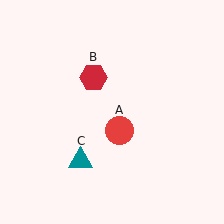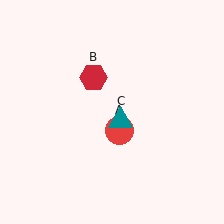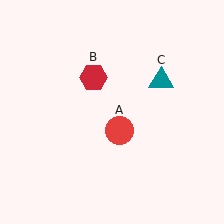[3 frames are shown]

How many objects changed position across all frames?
1 object changed position: teal triangle (object C).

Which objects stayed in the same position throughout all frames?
Red circle (object A) and red hexagon (object B) remained stationary.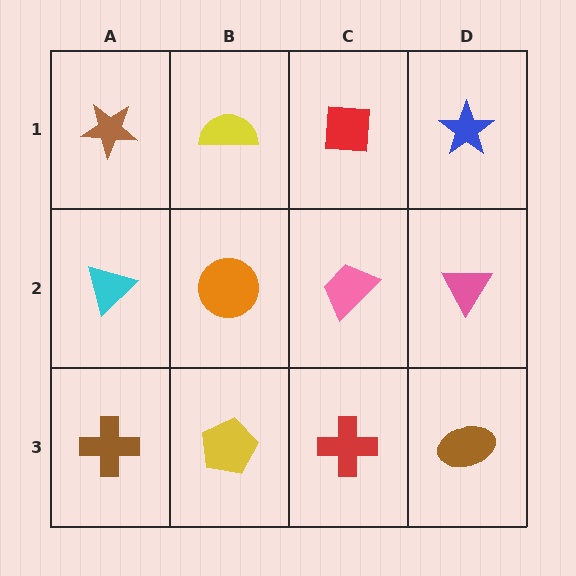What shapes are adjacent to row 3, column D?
A pink triangle (row 2, column D), a red cross (row 3, column C).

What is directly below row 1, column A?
A cyan triangle.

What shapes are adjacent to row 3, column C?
A pink trapezoid (row 2, column C), a yellow pentagon (row 3, column B), a brown ellipse (row 3, column D).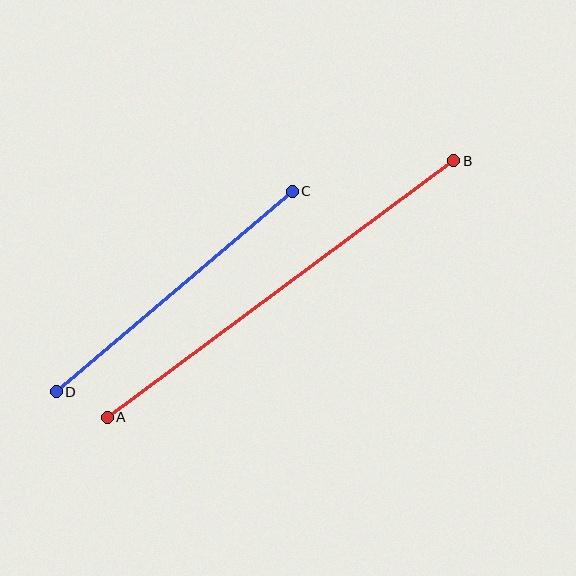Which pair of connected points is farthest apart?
Points A and B are farthest apart.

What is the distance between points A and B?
The distance is approximately 431 pixels.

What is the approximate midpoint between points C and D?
The midpoint is at approximately (174, 292) pixels.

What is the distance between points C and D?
The distance is approximately 310 pixels.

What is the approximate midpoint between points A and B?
The midpoint is at approximately (281, 289) pixels.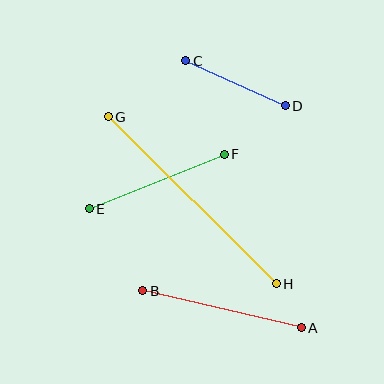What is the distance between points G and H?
The distance is approximately 237 pixels.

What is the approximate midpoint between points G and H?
The midpoint is at approximately (192, 200) pixels.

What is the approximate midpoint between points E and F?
The midpoint is at approximately (157, 182) pixels.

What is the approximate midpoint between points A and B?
The midpoint is at approximately (222, 309) pixels.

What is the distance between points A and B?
The distance is approximately 163 pixels.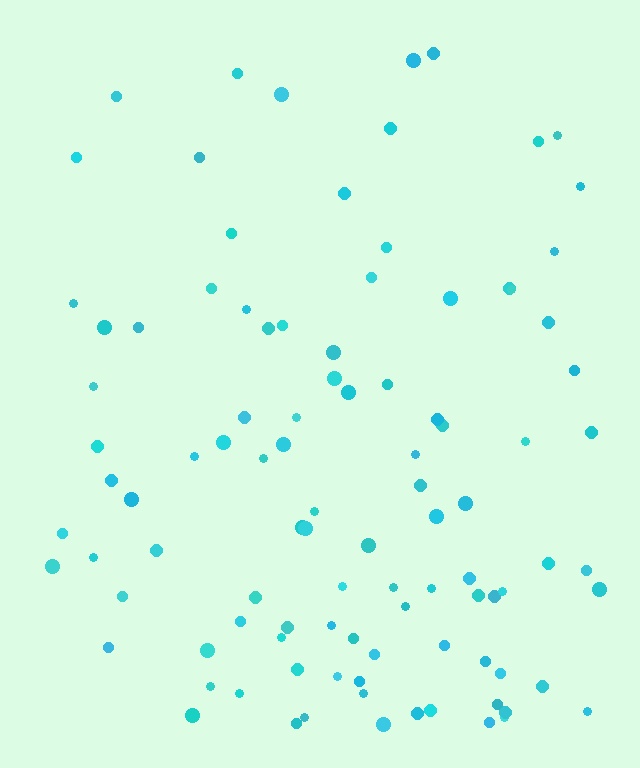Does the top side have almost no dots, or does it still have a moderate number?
Still a moderate number, just noticeably fewer than the bottom.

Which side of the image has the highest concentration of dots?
The bottom.